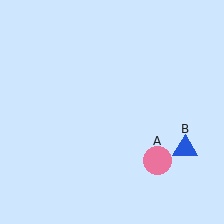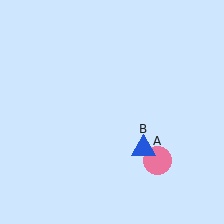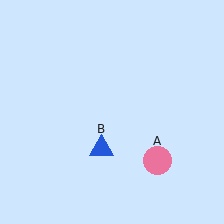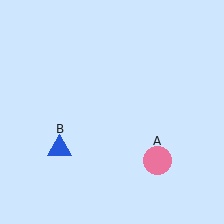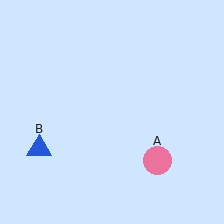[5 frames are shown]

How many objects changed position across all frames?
1 object changed position: blue triangle (object B).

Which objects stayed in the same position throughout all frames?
Pink circle (object A) remained stationary.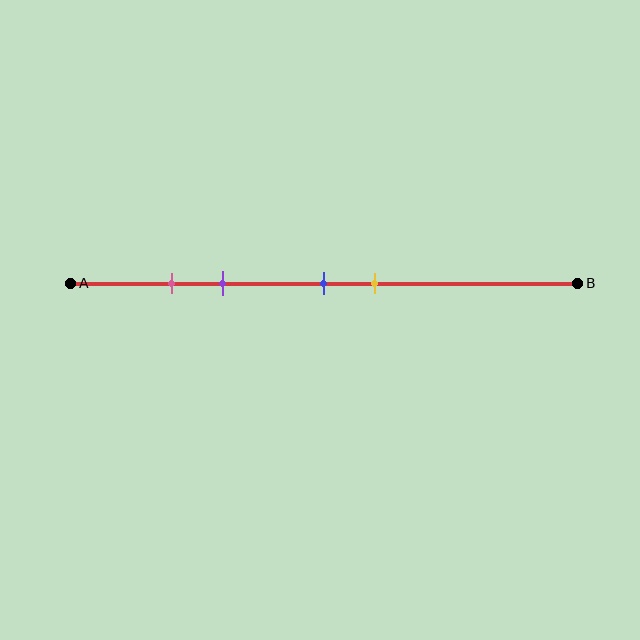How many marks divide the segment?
There are 4 marks dividing the segment.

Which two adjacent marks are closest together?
The pink and purple marks are the closest adjacent pair.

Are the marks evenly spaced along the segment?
No, the marks are not evenly spaced.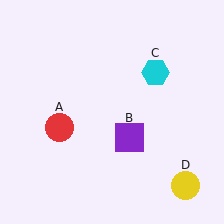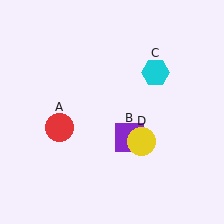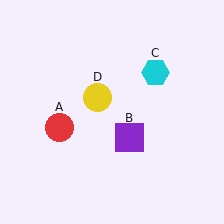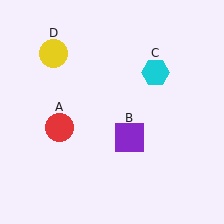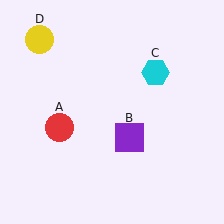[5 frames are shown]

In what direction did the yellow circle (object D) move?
The yellow circle (object D) moved up and to the left.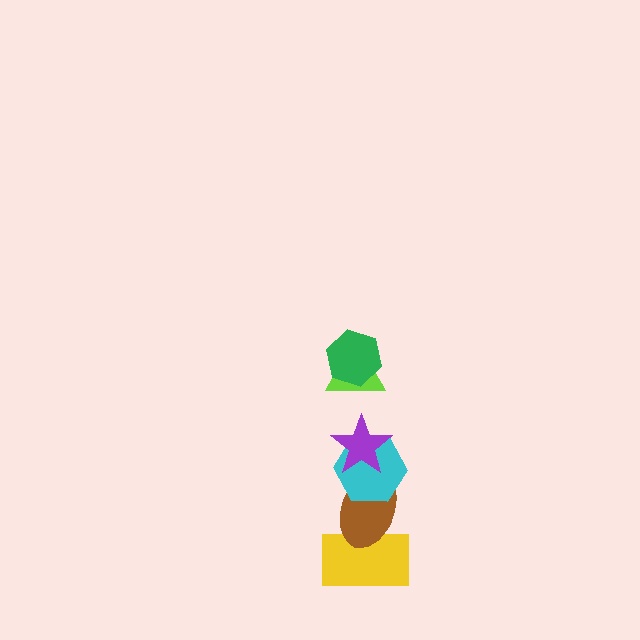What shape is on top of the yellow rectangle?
The brown ellipse is on top of the yellow rectangle.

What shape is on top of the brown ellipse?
The cyan hexagon is on top of the brown ellipse.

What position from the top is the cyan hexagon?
The cyan hexagon is 4th from the top.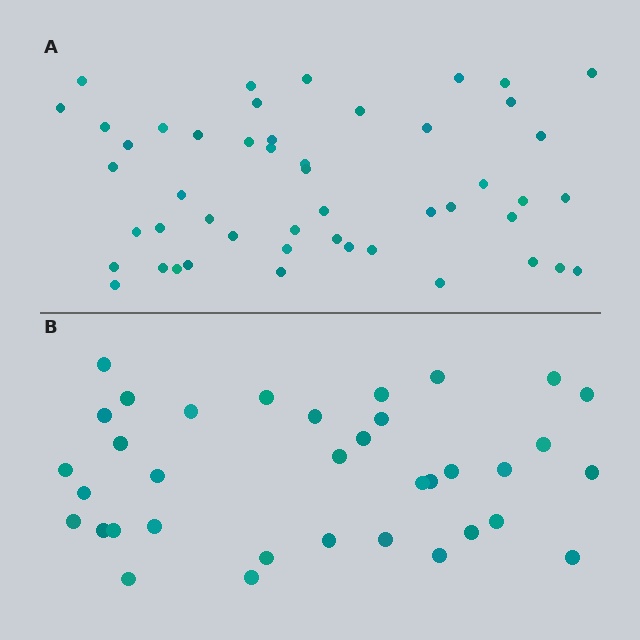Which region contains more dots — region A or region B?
Region A (the top region) has more dots.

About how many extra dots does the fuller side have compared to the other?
Region A has approximately 15 more dots than region B.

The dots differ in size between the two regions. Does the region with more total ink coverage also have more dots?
No. Region B has more total ink coverage because its dots are larger, but region A actually contains more individual dots. Total area can be misleading — the number of items is what matters here.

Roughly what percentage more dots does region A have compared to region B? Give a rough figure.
About 35% more.